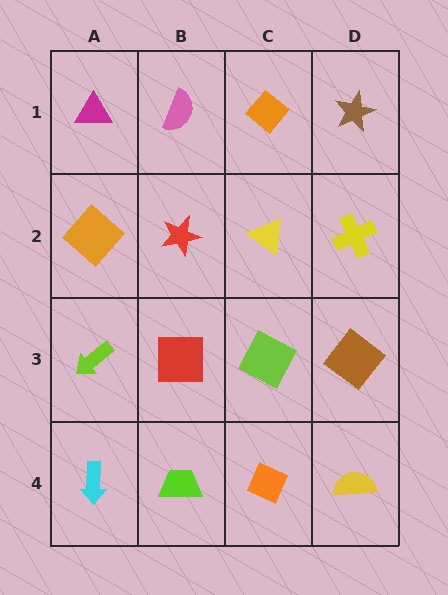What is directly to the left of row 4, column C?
A lime trapezoid.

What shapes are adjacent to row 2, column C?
An orange diamond (row 1, column C), a lime square (row 3, column C), a red star (row 2, column B), a yellow cross (row 2, column D).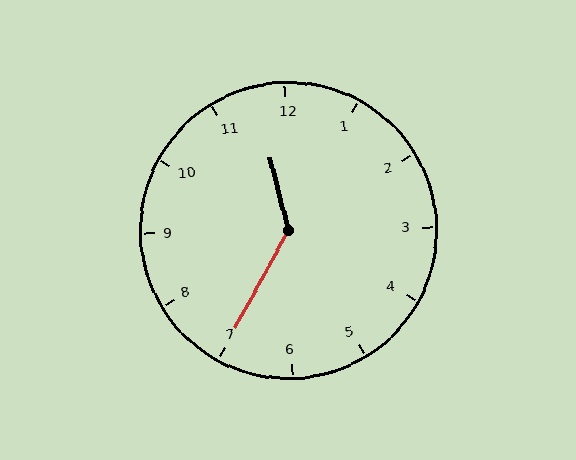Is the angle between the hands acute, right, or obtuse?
It is obtuse.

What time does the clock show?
11:35.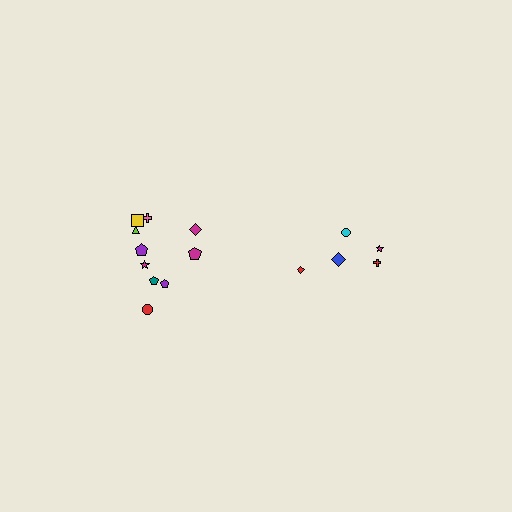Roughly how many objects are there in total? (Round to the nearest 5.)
Roughly 15 objects in total.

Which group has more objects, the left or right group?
The left group.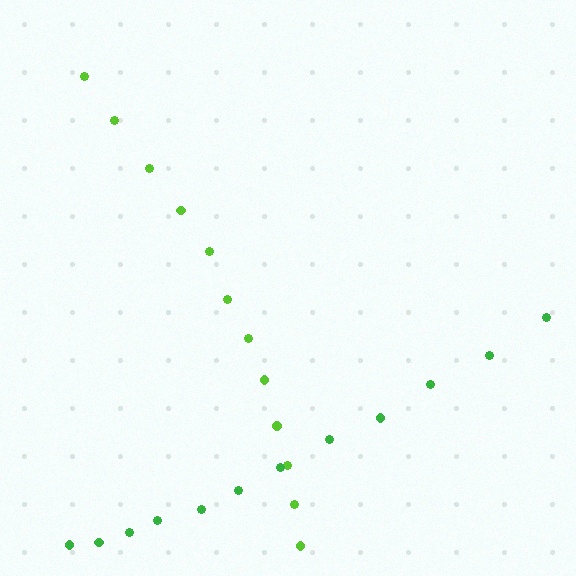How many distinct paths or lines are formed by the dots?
There are 2 distinct paths.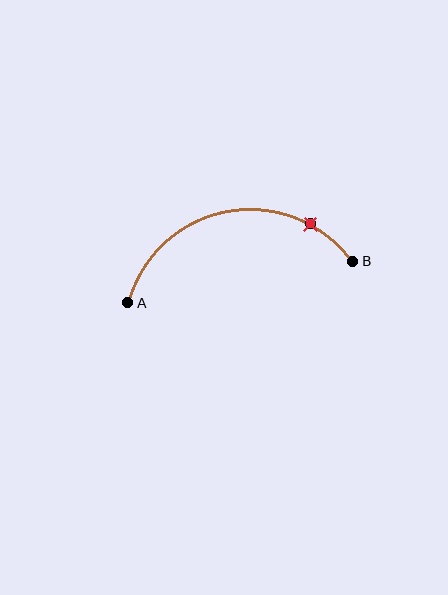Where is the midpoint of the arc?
The arc midpoint is the point on the curve farthest from the straight line joining A and B. It sits above that line.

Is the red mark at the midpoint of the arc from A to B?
No. The red mark lies on the arc but is closer to endpoint B. The arc midpoint would be at the point on the curve equidistant along the arc from both A and B.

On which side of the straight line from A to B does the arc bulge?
The arc bulges above the straight line connecting A and B.